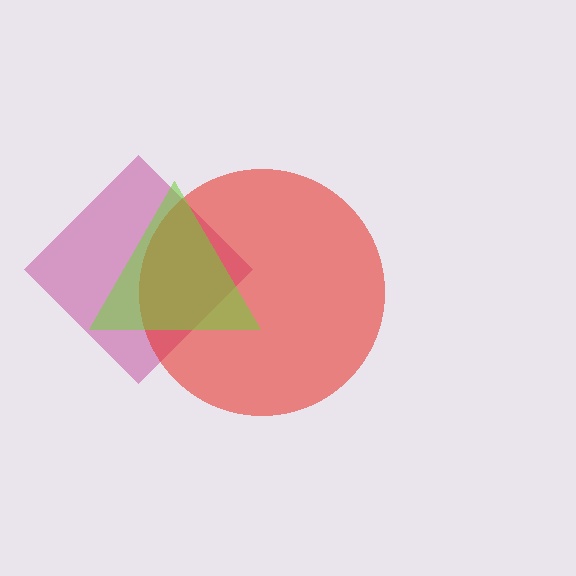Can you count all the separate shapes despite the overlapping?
Yes, there are 3 separate shapes.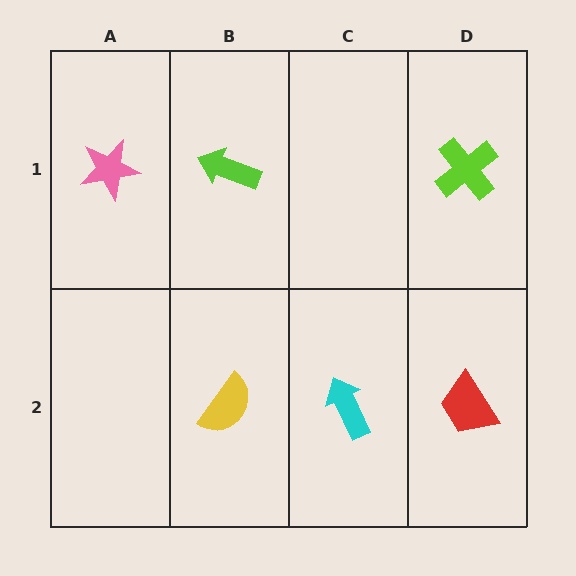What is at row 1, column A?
A pink star.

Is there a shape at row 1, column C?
No, that cell is empty.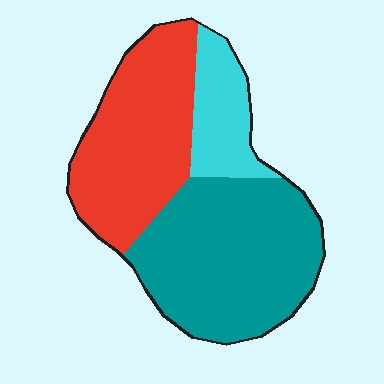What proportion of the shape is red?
Red covers around 35% of the shape.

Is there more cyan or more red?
Red.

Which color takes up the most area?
Teal, at roughly 45%.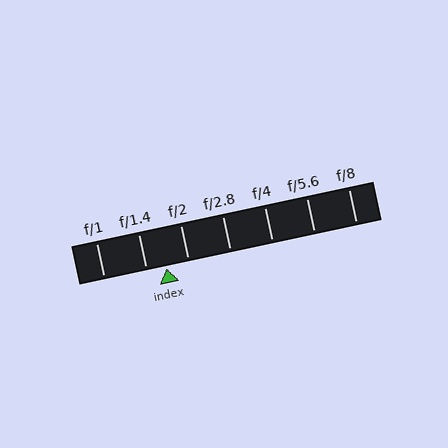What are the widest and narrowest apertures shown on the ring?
The widest aperture shown is f/1 and the narrowest is f/8.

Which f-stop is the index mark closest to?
The index mark is closest to f/1.4.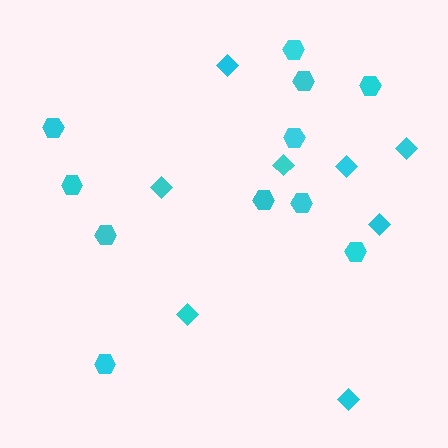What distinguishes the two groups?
There are 2 groups: one group of hexagons (11) and one group of diamonds (8).